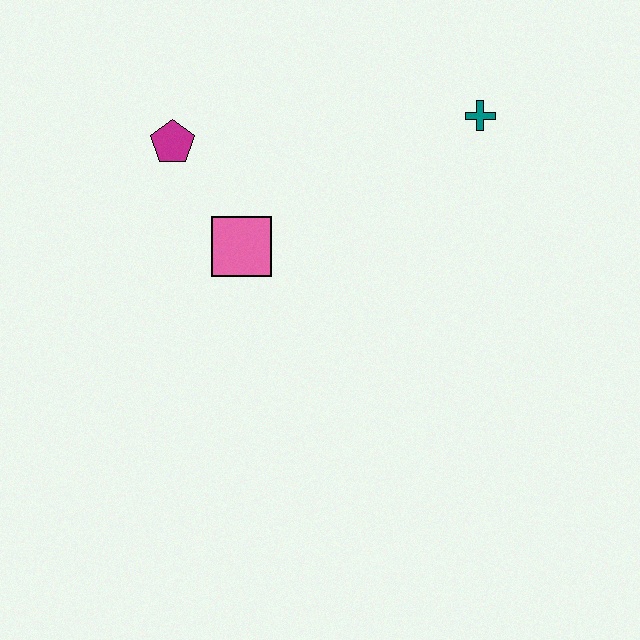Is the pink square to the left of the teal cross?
Yes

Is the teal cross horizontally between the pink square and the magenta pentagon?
No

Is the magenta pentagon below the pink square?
No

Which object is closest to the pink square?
The magenta pentagon is closest to the pink square.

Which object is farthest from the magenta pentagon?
The teal cross is farthest from the magenta pentagon.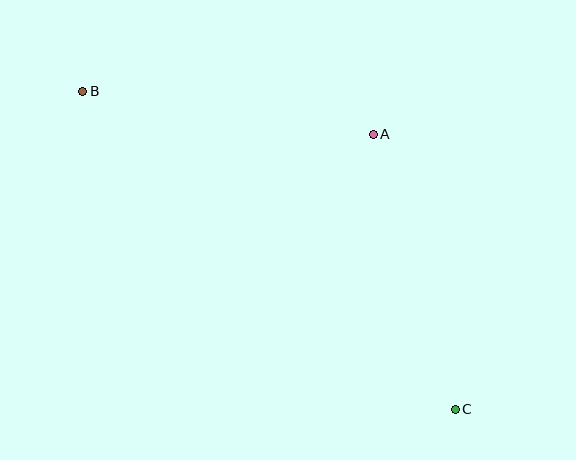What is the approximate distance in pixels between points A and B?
The distance between A and B is approximately 294 pixels.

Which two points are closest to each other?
Points A and C are closest to each other.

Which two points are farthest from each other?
Points B and C are farthest from each other.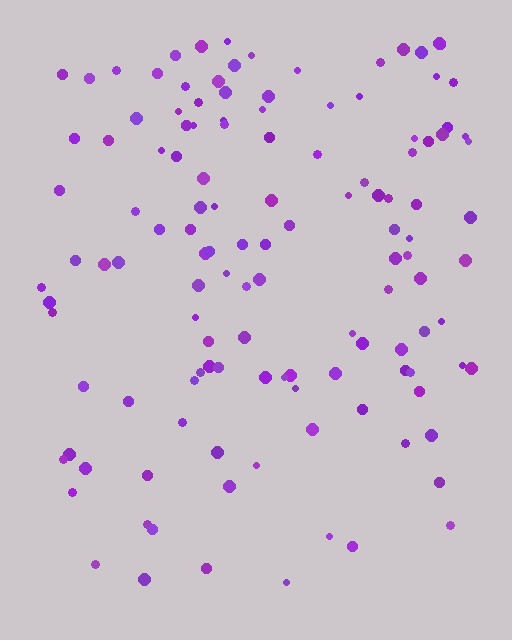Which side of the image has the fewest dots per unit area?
The bottom.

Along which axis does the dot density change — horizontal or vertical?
Vertical.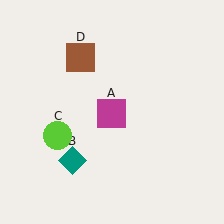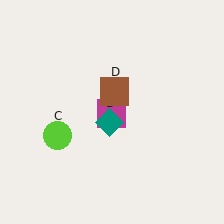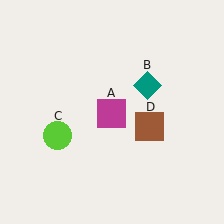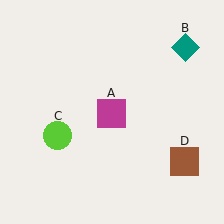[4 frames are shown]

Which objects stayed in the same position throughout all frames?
Magenta square (object A) and lime circle (object C) remained stationary.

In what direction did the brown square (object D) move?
The brown square (object D) moved down and to the right.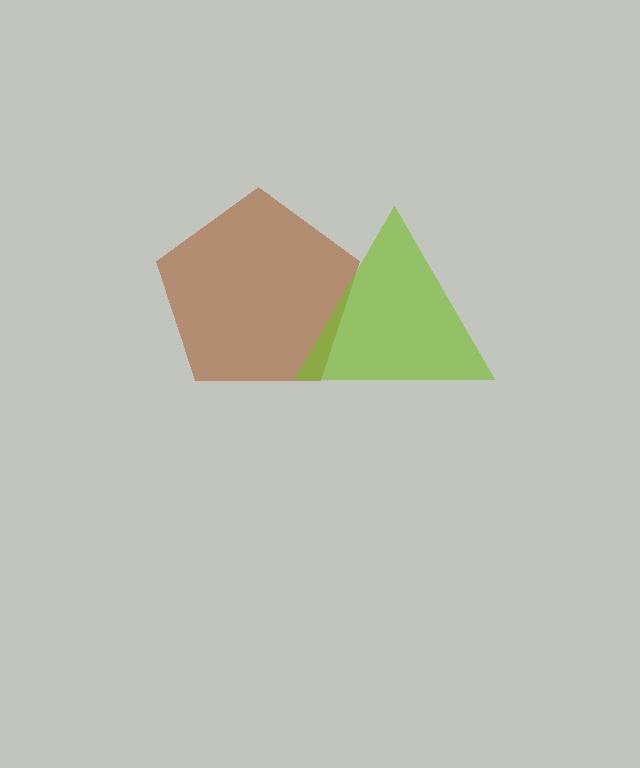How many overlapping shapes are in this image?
There are 2 overlapping shapes in the image.